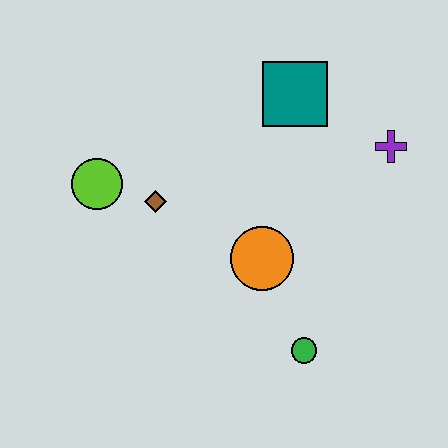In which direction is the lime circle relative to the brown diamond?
The lime circle is to the left of the brown diamond.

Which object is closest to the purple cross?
The teal square is closest to the purple cross.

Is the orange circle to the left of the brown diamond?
No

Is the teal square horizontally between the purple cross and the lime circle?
Yes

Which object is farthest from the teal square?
The green circle is farthest from the teal square.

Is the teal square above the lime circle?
Yes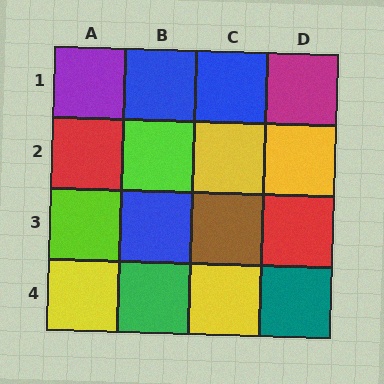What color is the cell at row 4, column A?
Yellow.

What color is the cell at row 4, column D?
Teal.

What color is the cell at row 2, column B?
Lime.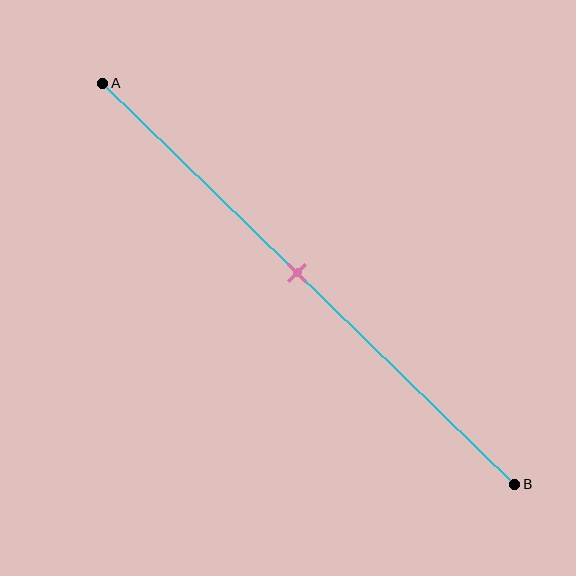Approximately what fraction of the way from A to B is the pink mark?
The pink mark is approximately 45% of the way from A to B.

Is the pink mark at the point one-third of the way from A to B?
No, the mark is at about 45% from A, not at the 33% one-third point.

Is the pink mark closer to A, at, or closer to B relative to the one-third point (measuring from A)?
The pink mark is closer to point B than the one-third point of segment AB.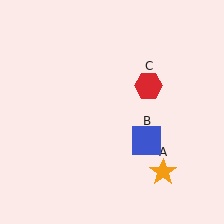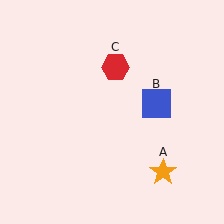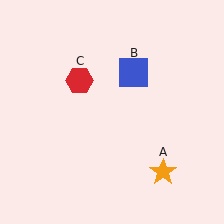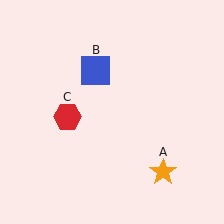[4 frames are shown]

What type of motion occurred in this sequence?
The blue square (object B), red hexagon (object C) rotated counterclockwise around the center of the scene.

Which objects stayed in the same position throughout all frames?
Orange star (object A) remained stationary.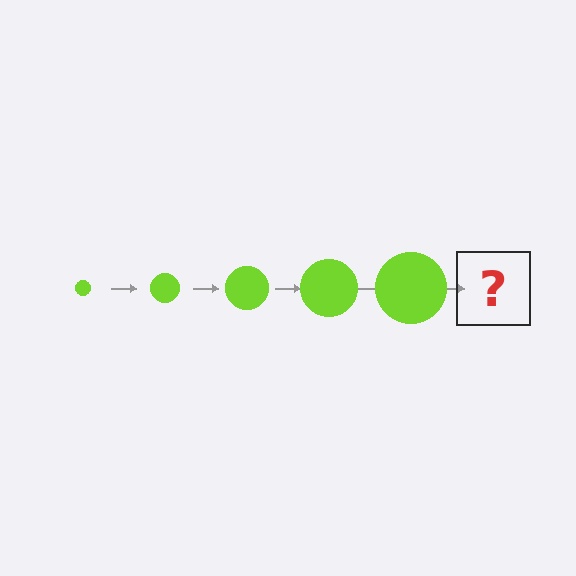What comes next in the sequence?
The next element should be a lime circle, larger than the previous one.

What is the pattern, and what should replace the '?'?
The pattern is that the circle gets progressively larger each step. The '?' should be a lime circle, larger than the previous one.